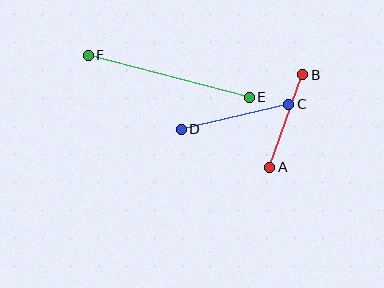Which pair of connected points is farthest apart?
Points E and F are farthest apart.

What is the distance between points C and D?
The distance is approximately 111 pixels.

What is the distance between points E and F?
The distance is approximately 166 pixels.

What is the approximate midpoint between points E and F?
The midpoint is at approximately (169, 76) pixels.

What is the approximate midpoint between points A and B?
The midpoint is at approximately (286, 121) pixels.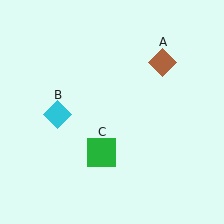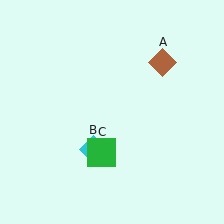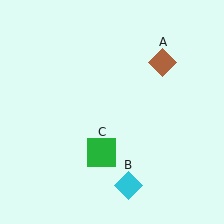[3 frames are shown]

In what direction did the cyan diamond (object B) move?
The cyan diamond (object B) moved down and to the right.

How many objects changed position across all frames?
1 object changed position: cyan diamond (object B).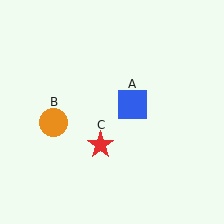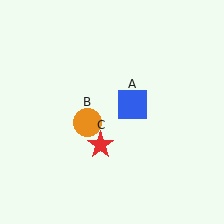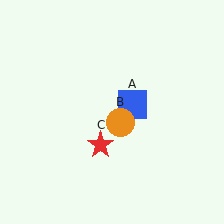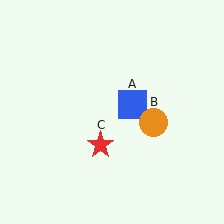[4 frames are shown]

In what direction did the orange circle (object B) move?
The orange circle (object B) moved right.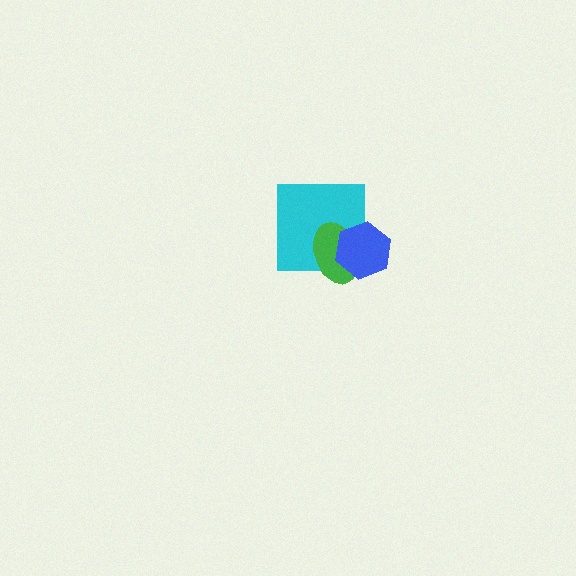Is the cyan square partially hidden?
Yes, it is partially covered by another shape.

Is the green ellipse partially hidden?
Yes, it is partially covered by another shape.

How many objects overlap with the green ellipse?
2 objects overlap with the green ellipse.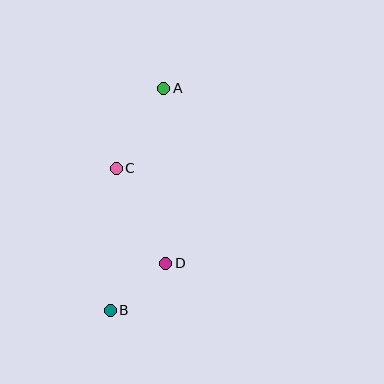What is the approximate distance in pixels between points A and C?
The distance between A and C is approximately 93 pixels.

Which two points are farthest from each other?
Points A and B are farthest from each other.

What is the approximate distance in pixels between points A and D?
The distance between A and D is approximately 175 pixels.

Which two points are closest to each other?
Points B and D are closest to each other.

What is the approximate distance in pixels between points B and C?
The distance between B and C is approximately 142 pixels.